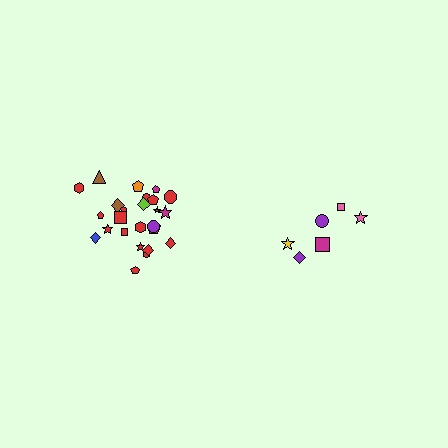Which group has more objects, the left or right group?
The left group.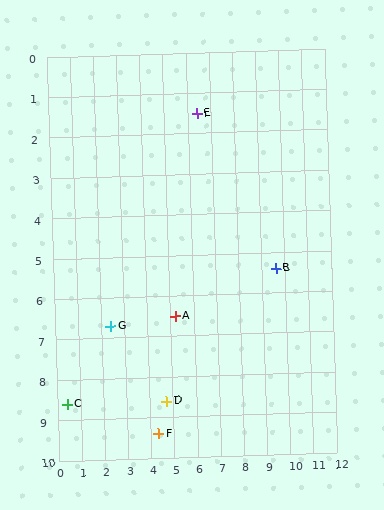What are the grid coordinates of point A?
Point A is at approximately (5.2, 6.5).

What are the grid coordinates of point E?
Point E is at approximately (6.4, 1.5).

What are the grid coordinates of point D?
Point D is at approximately (4.7, 8.6).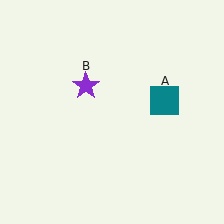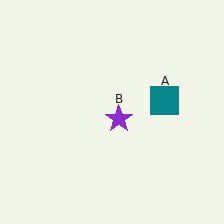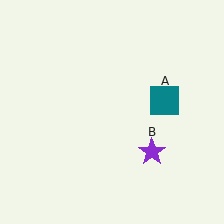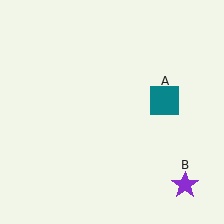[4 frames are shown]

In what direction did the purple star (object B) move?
The purple star (object B) moved down and to the right.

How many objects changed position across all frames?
1 object changed position: purple star (object B).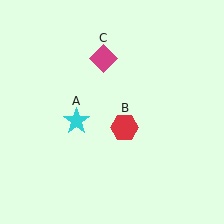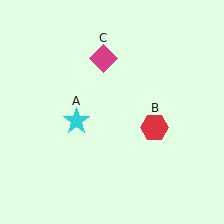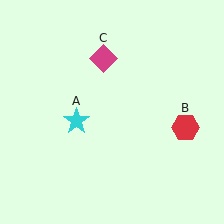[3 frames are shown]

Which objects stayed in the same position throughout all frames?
Cyan star (object A) and magenta diamond (object C) remained stationary.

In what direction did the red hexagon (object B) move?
The red hexagon (object B) moved right.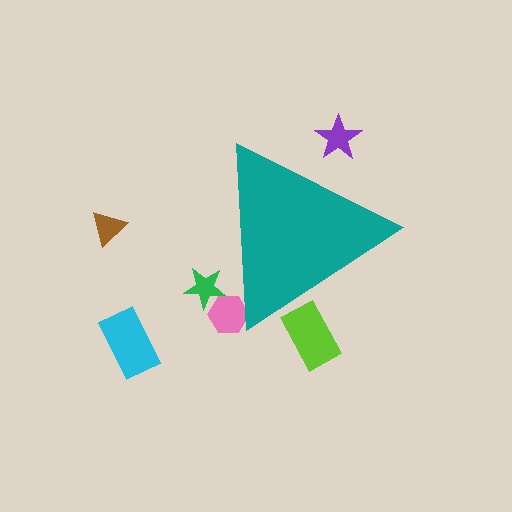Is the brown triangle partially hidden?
No, the brown triangle is fully visible.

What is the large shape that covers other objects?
A teal triangle.